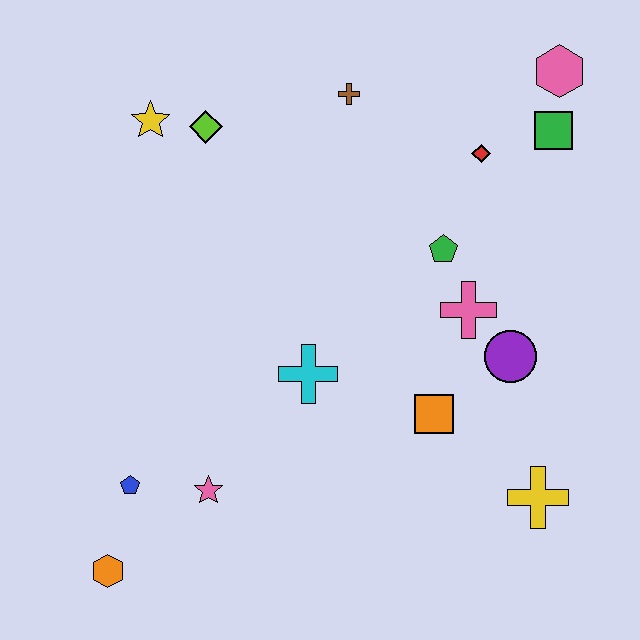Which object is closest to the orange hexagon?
The blue pentagon is closest to the orange hexagon.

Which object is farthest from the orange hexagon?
The pink hexagon is farthest from the orange hexagon.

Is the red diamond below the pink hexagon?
Yes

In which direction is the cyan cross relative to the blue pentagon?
The cyan cross is to the right of the blue pentagon.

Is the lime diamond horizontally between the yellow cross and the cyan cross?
No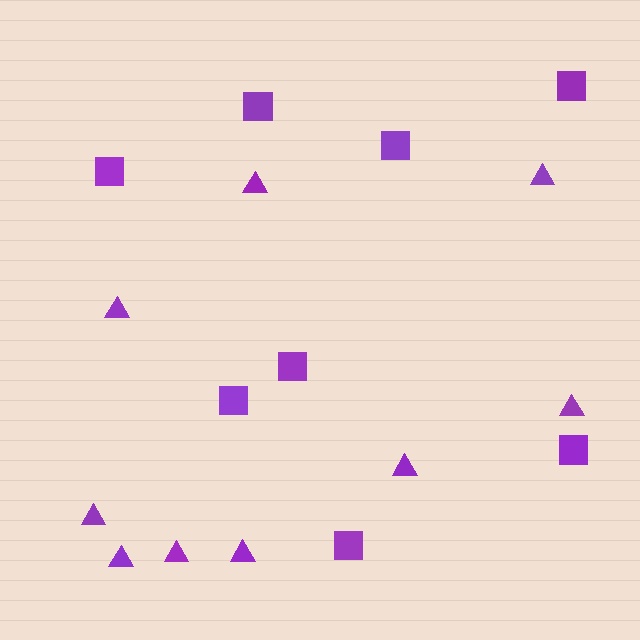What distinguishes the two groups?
There are 2 groups: one group of squares (8) and one group of triangles (9).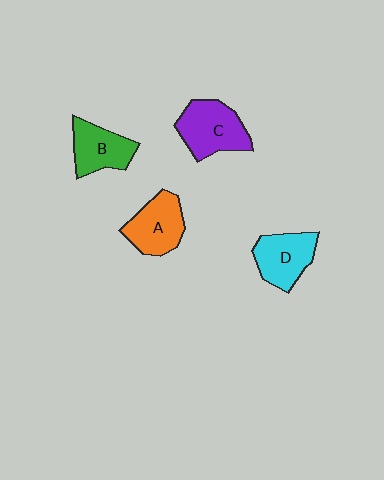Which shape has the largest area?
Shape C (purple).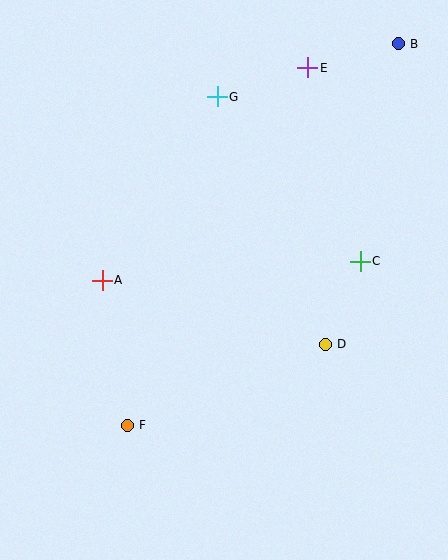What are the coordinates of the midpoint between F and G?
The midpoint between F and G is at (172, 261).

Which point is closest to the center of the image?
Point D at (325, 344) is closest to the center.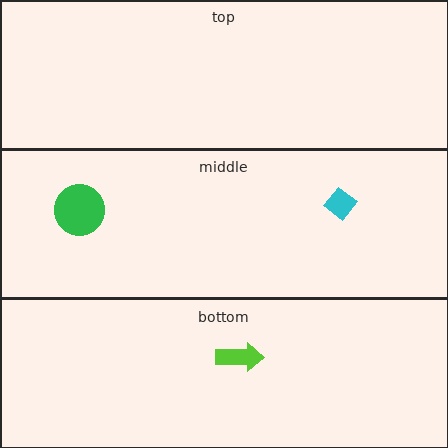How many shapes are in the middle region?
2.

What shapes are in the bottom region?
The lime arrow.